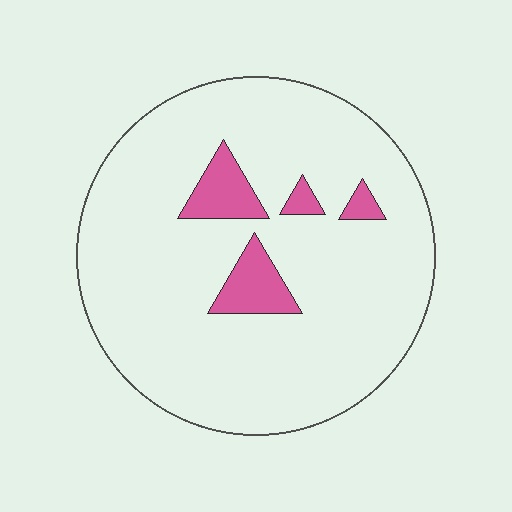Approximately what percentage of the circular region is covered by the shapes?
Approximately 10%.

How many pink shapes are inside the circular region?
4.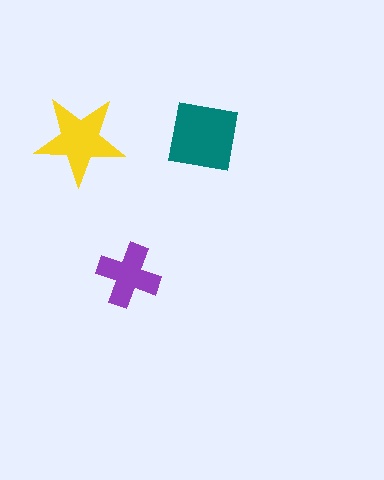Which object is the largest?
The teal square.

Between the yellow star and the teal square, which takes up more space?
The teal square.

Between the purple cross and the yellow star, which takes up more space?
The yellow star.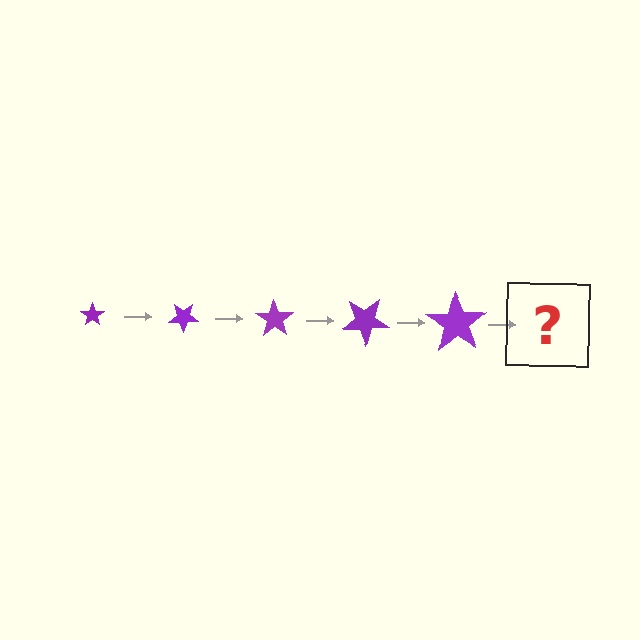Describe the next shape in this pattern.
It should be a star, larger than the previous one and rotated 175 degrees from the start.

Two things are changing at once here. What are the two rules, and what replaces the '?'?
The two rules are that the star grows larger each step and it rotates 35 degrees each step. The '?' should be a star, larger than the previous one and rotated 175 degrees from the start.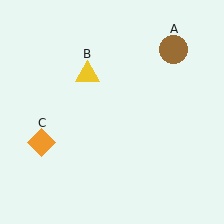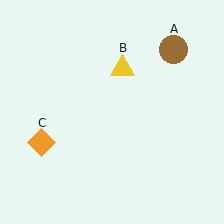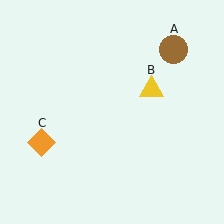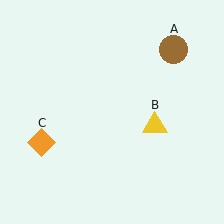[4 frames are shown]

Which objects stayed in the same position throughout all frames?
Brown circle (object A) and orange diamond (object C) remained stationary.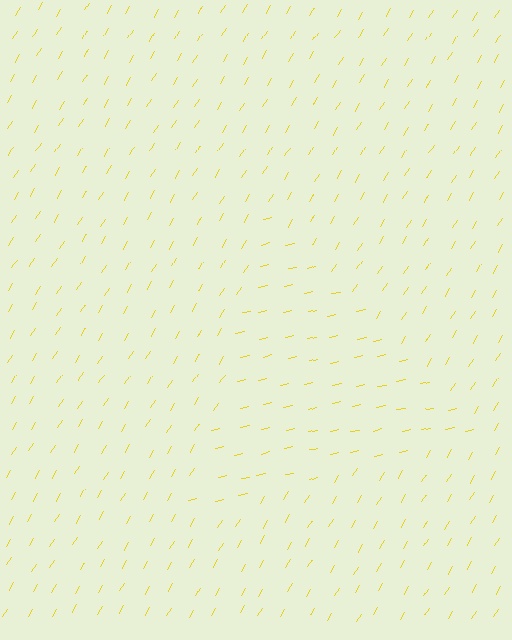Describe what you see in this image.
The image is filled with small yellow line segments. A triangle region in the image has lines oriented differently from the surrounding lines, creating a visible texture boundary.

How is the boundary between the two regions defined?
The boundary is defined purely by a change in line orientation (approximately 45 degrees difference). All lines are the same color and thickness.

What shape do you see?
I see a triangle.